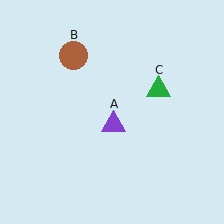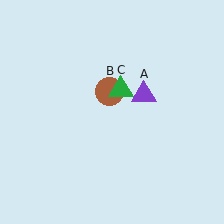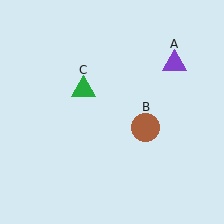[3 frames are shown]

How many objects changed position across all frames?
3 objects changed position: purple triangle (object A), brown circle (object B), green triangle (object C).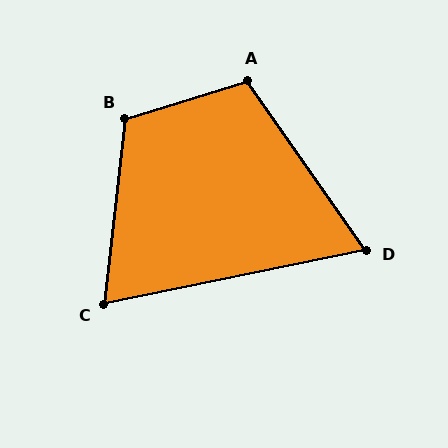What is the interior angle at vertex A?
Approximately 108 degrees (obtuse).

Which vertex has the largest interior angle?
B, at approximately 114 degrees.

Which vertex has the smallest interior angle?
D, at approximately 66 degrees.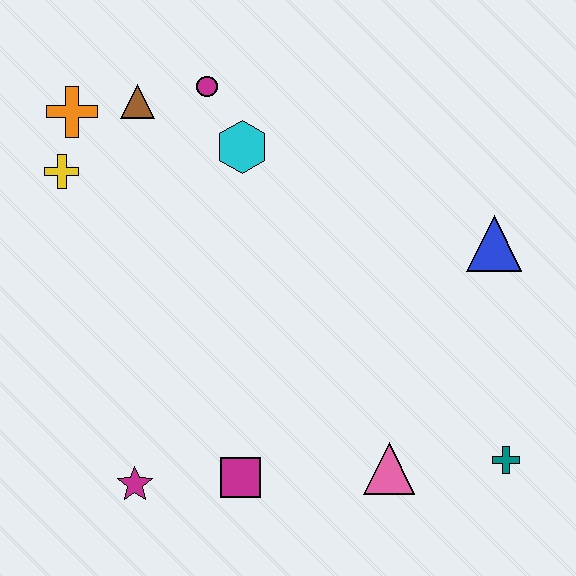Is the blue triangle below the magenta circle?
Yes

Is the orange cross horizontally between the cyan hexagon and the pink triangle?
No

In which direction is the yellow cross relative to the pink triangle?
The yellow cross is to the left of the pink triangle.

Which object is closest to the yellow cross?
The orange cross is closest to the yellow cross.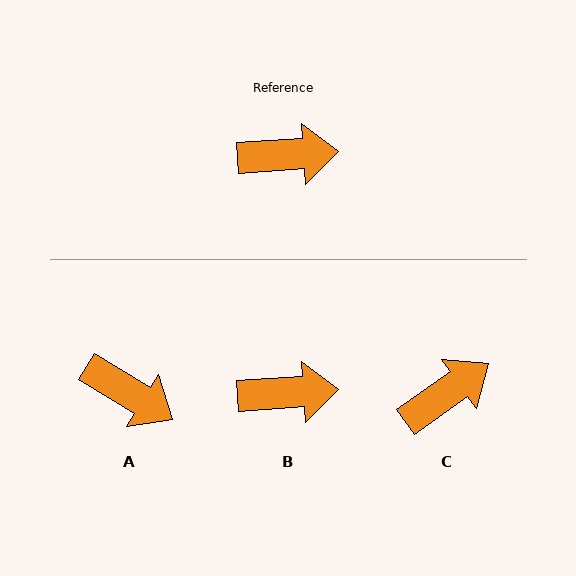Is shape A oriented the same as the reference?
No, it is off by about 35 degrees.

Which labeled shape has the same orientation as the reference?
B.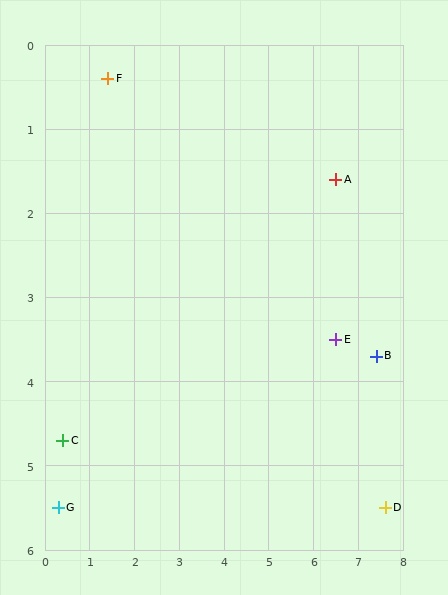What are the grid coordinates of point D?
Point D is at approximately (7.6, 5.5).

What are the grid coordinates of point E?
Point E is at approximately (6.5, 3.5).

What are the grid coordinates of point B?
Point B is at approximately (7.4, 3.7).